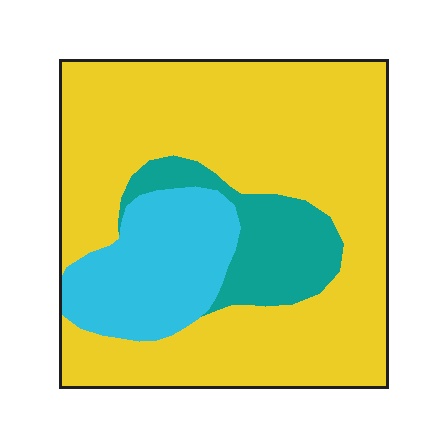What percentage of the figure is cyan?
Cyan takes up about one sixth (1/6) of the figure.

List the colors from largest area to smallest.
From largest to smallest: yellow, cyan, teal.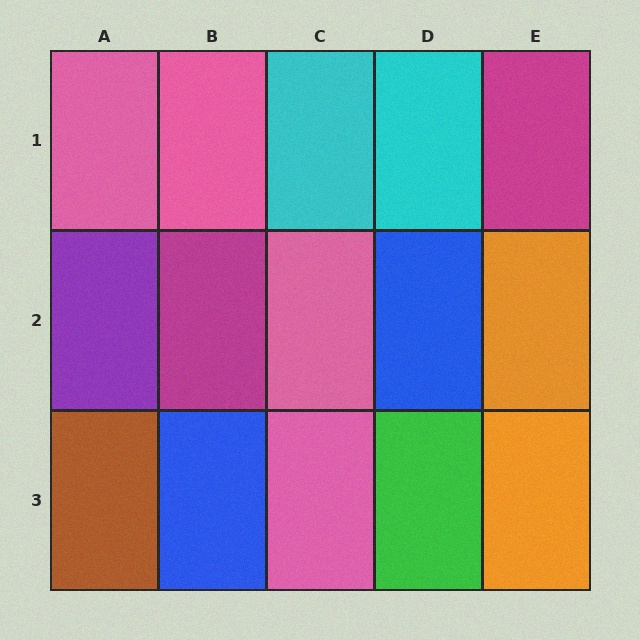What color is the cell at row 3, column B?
Blue.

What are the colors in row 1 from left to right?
Pink, pink, cyan, cyan, magenta.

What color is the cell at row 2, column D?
Blue.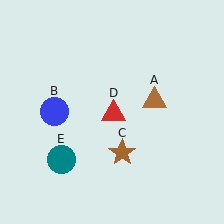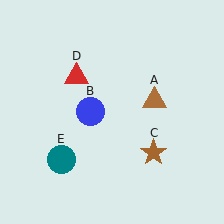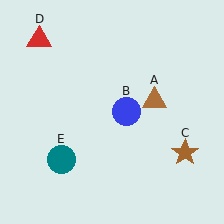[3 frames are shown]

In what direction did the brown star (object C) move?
The brown star (object C) moved right.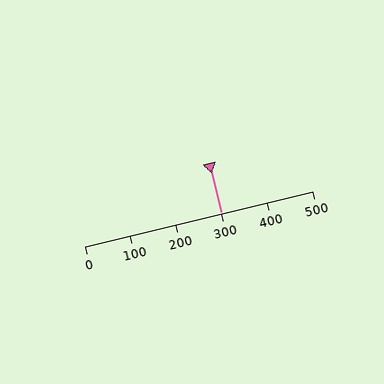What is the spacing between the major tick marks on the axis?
The major ticks are spaced 100 apart.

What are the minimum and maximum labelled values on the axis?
The axis runs from 0 to 500.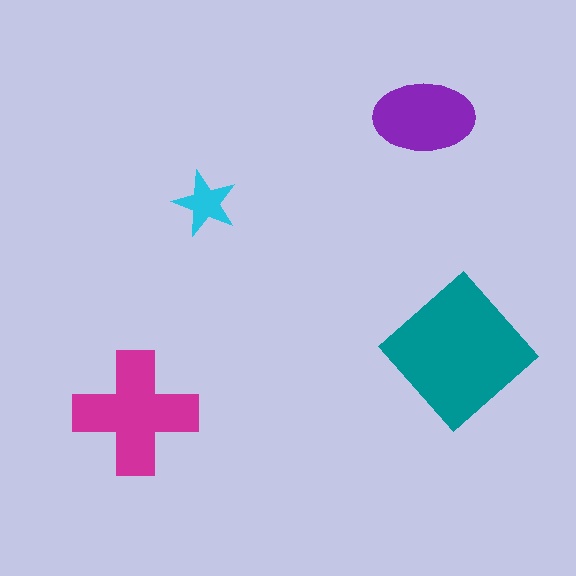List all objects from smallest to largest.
The cyan star, the purple ellipse, the magenta cross, the teal diamond.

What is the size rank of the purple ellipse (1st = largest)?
3rd.